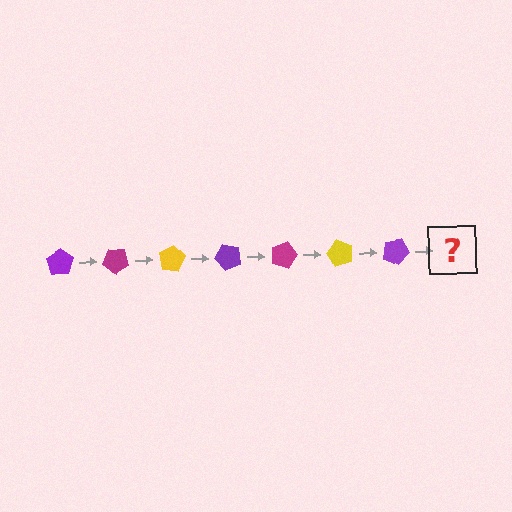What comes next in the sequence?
The next element should be a magenta pentagon, rotated 280 degrees from the start.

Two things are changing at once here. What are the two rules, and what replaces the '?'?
The two rules are that it rotates 40 degrees each step and the color cycles through purple, magenta, and yellow. The '?' should be a magenta pentagon, rotated 280 degrees from the start.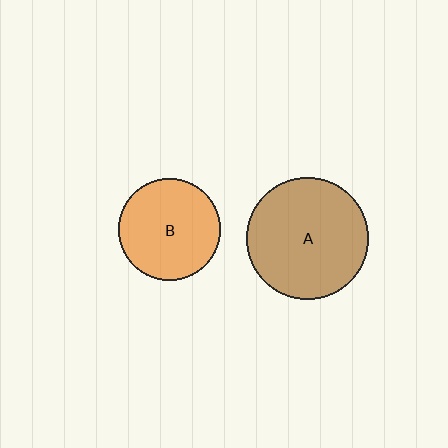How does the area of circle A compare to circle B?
Approximately 1.4 times.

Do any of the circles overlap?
No, none of the circles overlap.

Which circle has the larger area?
Circle A (brown).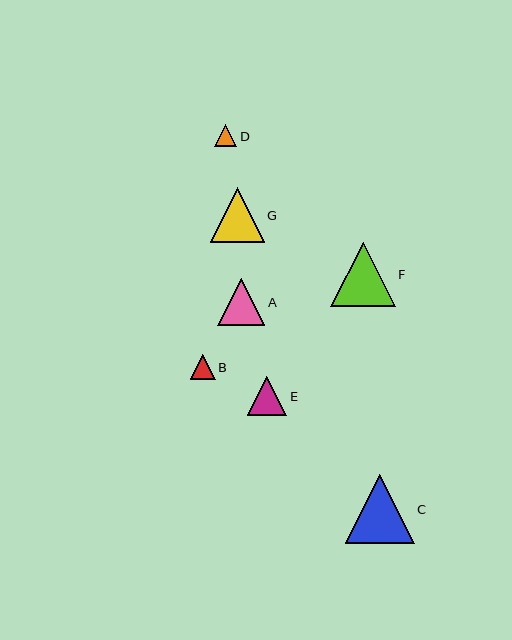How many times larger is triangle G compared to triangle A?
Triangle G is approximately 1.1 times the size of triangle A.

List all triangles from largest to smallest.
From largest to smallest: C, F, G, A, E, B, D.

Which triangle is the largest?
Triangle C is the largest with a size of approximately 69 pixels.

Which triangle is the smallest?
Triangle D is the smallest with a size of approximately 22 pixels.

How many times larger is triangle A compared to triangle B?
Triangle A is approximately 1.9 times the size of triangle B.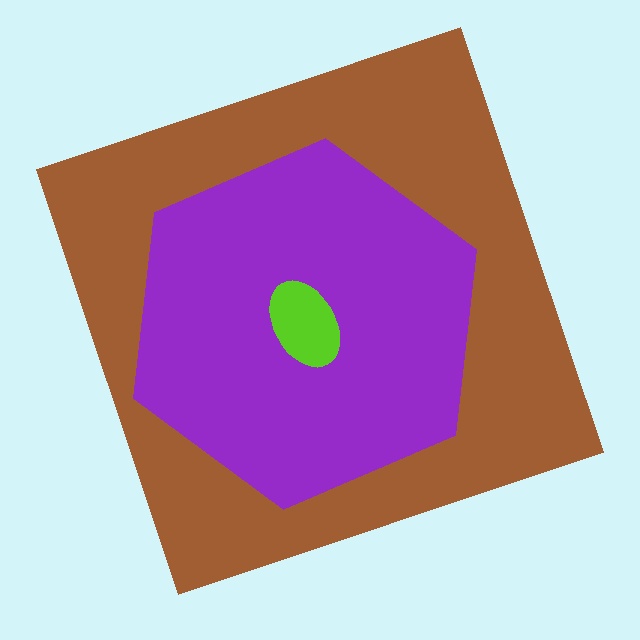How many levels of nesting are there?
3.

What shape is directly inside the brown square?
The purple hexagon.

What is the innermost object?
The lime ellipse.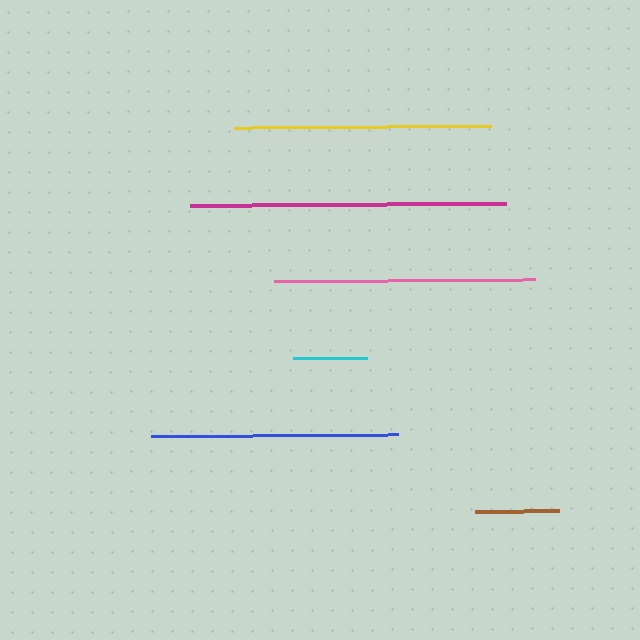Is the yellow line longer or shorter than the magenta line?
The magenta line is longer than the yellow line.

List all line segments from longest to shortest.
From longest to shortest: magenta, pink, yellow, blue, brown, cyan.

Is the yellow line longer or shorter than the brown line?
The yellow line is longer than the brown line.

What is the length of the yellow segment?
The yellow segment is approximately 257 pixels long.